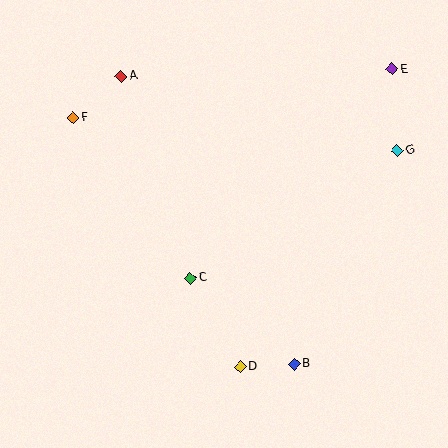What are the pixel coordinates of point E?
Point E is at (392, 69).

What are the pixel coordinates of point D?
Point D is at (240, 367).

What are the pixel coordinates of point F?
Point F is at (73, 118).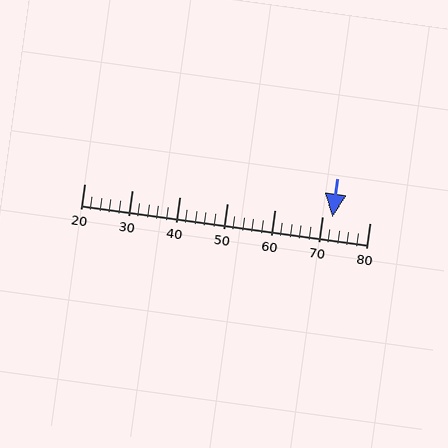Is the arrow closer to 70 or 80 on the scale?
The arrow is closer to 70.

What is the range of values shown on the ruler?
The ruler shows values from 20 to 80.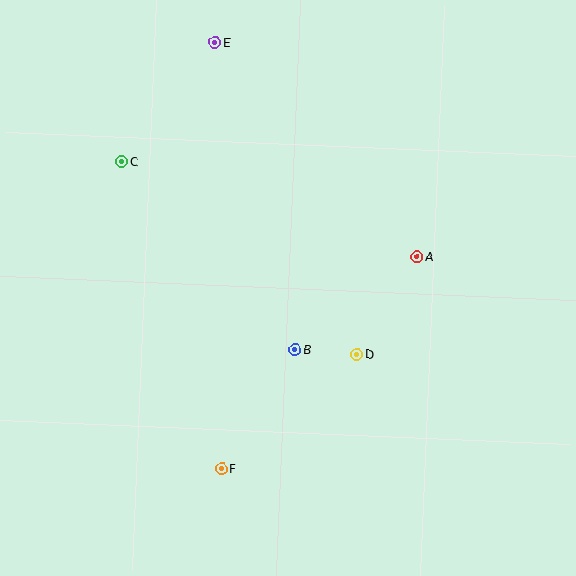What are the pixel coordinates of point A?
Point A is at (417, 257).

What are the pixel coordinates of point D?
Point D is at (357, 354).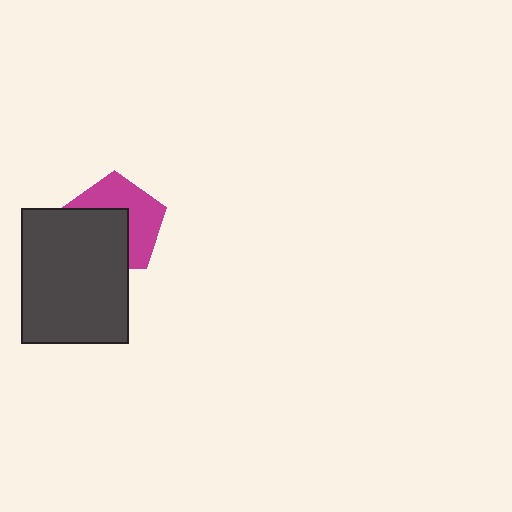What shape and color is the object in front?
The object in front is a dark gray rectangle.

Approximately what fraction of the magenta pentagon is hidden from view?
Roughly 49% of the magenta pentagon is hidden behind the dark gray rectangle.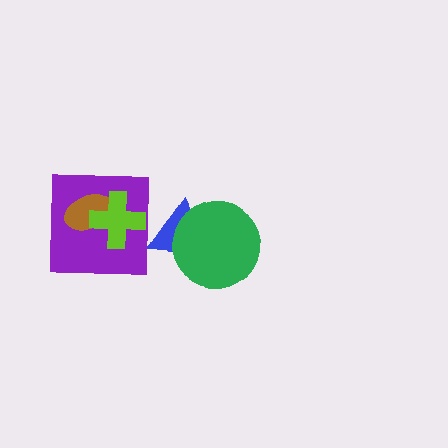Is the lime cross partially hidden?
No, no other shape covers it.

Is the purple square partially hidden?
Yes, it is partially covered by another shape.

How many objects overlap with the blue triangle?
1 object overlaps with the blue triangle.